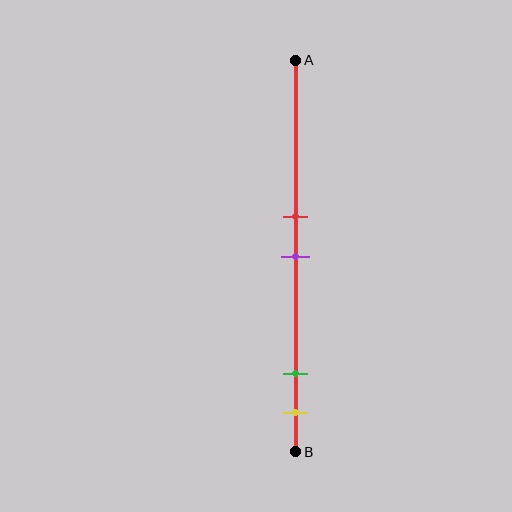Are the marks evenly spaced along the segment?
No, the marks are not evenly spaced.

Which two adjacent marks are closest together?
The red and purple marks are the closest adjacent pair.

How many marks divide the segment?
There are 4 marks dividing the segment.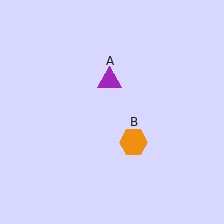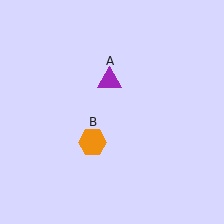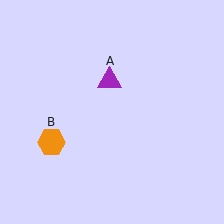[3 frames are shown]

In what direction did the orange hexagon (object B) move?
The orange hexagon (object B) moved left.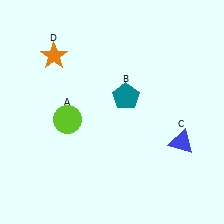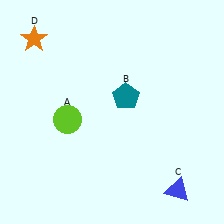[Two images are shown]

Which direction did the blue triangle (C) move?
The blue triangle (C) moved down.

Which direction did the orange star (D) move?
The orange star (D) moved left.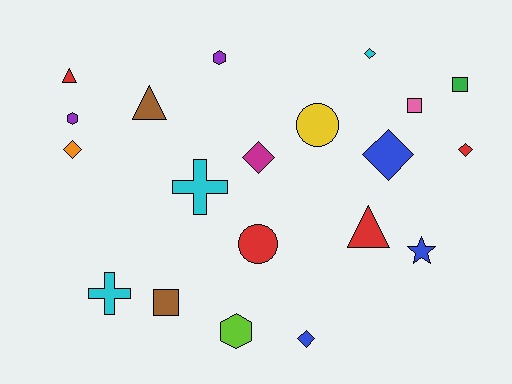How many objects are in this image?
There are 20 objects.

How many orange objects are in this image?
There is 1 orange object.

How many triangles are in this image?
There are 3 triangles.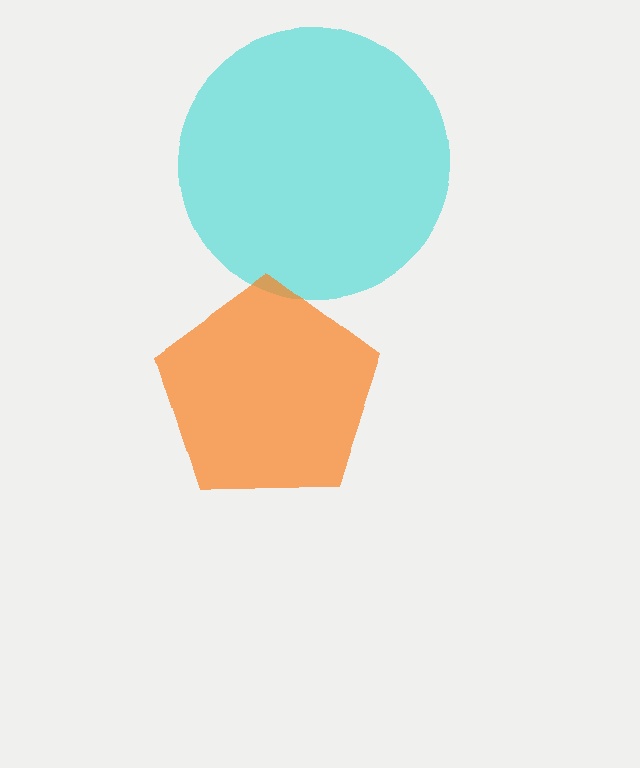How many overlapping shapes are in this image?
There are 2 overlapping shapes in the image.